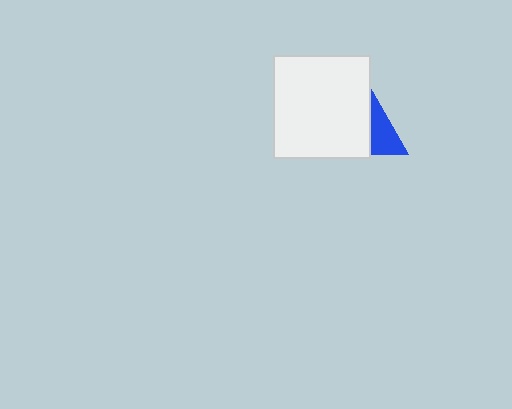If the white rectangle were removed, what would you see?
You would see the complete blue triangle.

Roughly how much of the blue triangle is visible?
A small part of it is visible (roughly 35%).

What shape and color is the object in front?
The object in front is a white rectangle.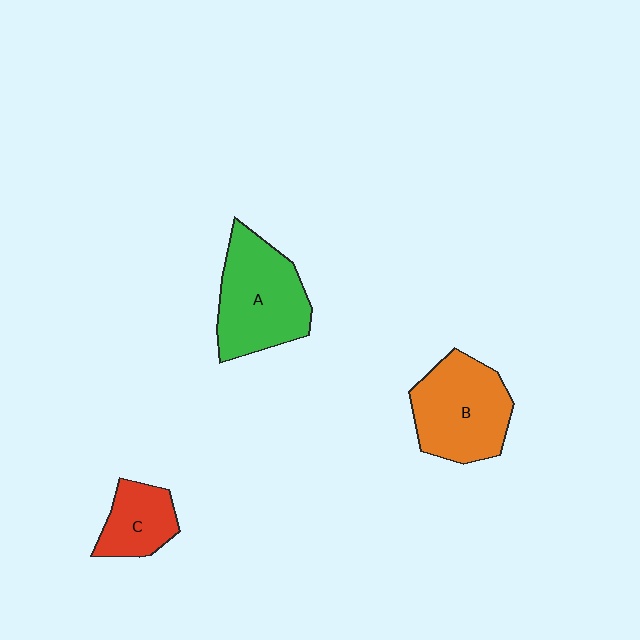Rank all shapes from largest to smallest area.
From largest to smallest: A (green), B (orange), C (red).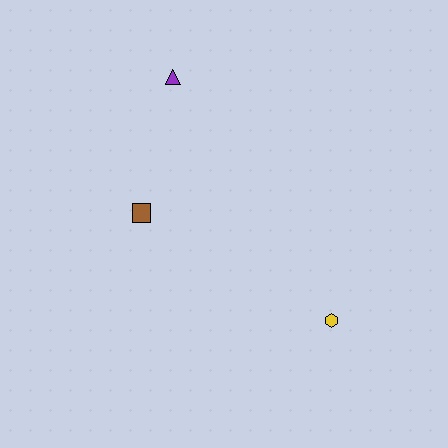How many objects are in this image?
There are 3 objects.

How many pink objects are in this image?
There are no pink objects.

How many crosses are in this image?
There are no crosses.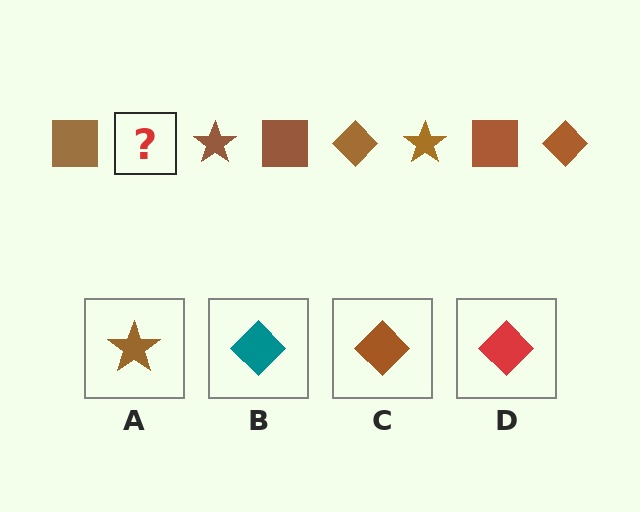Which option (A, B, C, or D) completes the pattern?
C.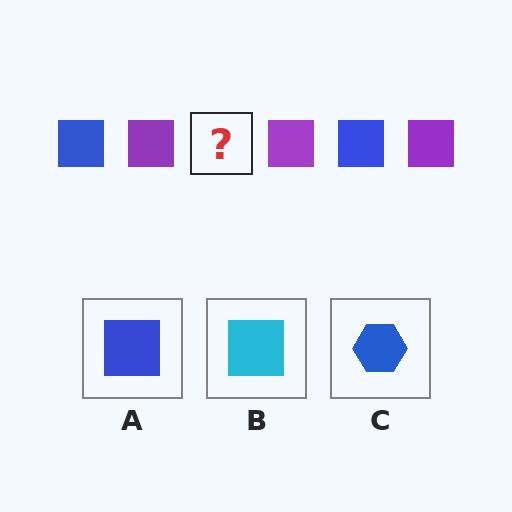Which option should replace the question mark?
Option A.